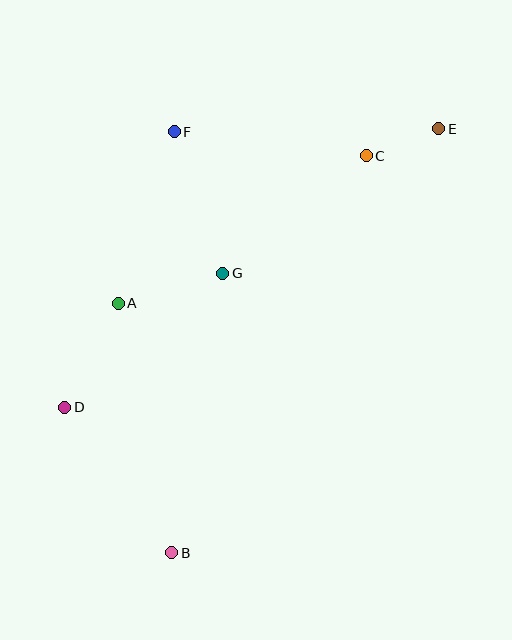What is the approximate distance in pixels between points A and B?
The distance between A and B is approximately 255 pixels.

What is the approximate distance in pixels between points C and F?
The distance between C and F is approximately 194 pixels.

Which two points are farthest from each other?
Points B and E are farthest from each other.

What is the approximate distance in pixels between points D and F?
The distance between D and F is approximately 297 pixels.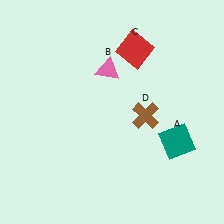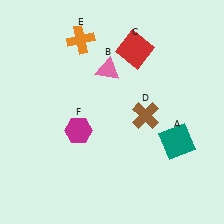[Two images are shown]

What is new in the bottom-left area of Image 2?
A magenta hexagon (F) was added in the bottom-left area of Image 2.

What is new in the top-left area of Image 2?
An orange cross (E) was added in the top-left area of Image 2.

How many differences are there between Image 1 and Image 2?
There are 2 differences between the two images.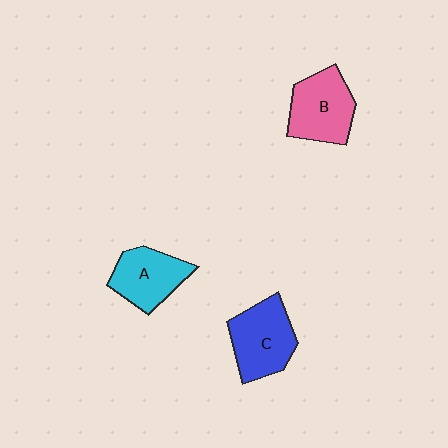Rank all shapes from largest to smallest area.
From largest to smallest: C (blue), B (pink), A (cyan).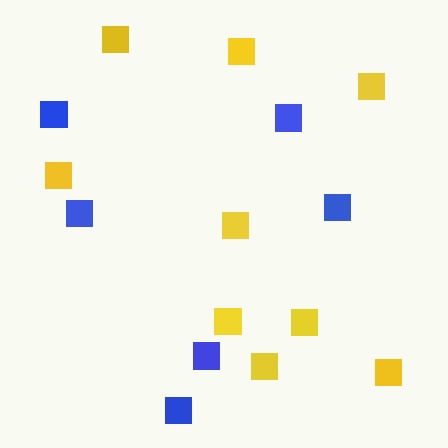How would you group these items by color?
There are 2 groups: one group of blue squares (6) and one group of yellow squares (9).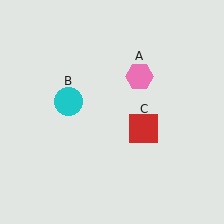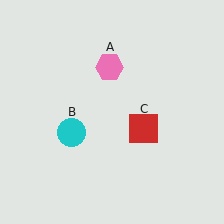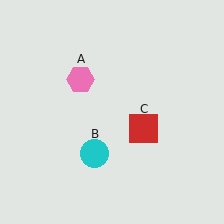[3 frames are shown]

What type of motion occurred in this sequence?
The pink hexagon (object A), cyan circle (object B) rotated counterclockwise around the center of the scene.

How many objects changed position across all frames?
2 objects changed position: pink hexagon (object A), cyan circle (object B).